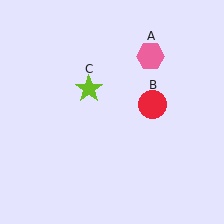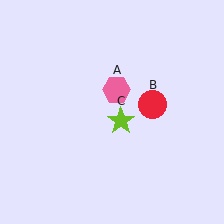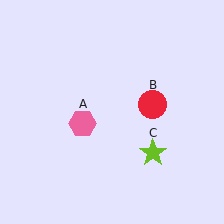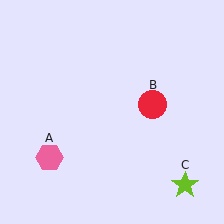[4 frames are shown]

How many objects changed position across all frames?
2 objects changed position: pink hexagon (object A), lime star (object C).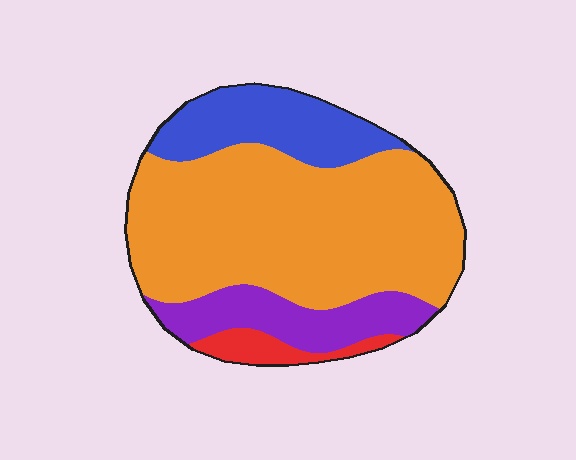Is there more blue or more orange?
Orange.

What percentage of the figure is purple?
Purple takes up about one sixth (1/6) of the figure.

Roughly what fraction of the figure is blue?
Blue takes up about one sixth (1/6) of the figure.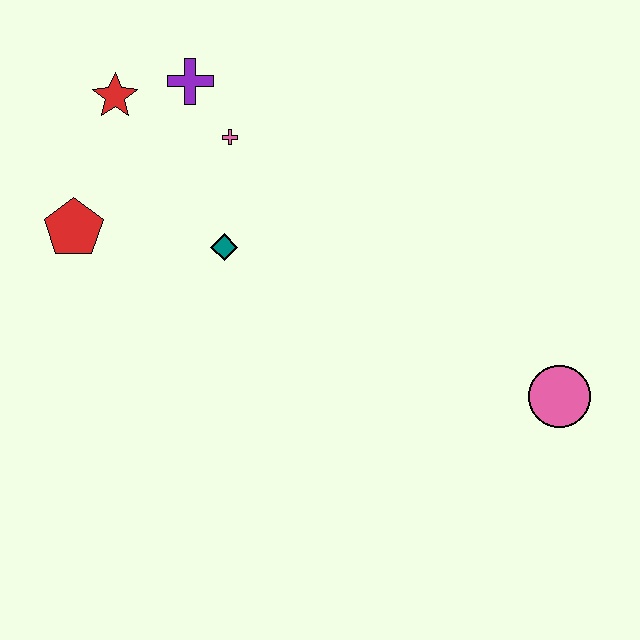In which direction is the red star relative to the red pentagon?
The red star is above the red pentagon.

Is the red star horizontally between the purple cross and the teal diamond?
No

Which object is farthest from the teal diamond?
The pink circle is farthest from the teal diamond.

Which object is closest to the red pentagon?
The red star is closest to the red pentagon.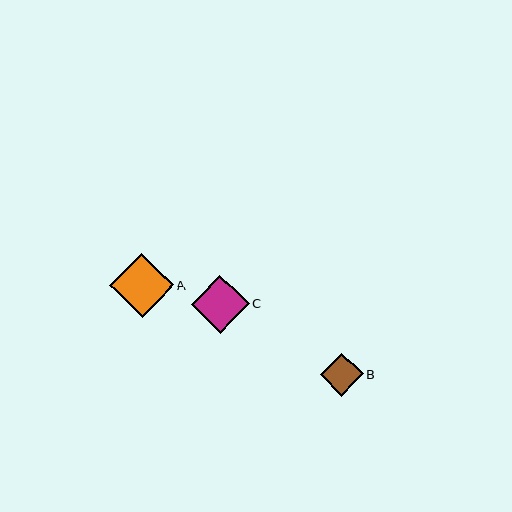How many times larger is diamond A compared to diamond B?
Diamond A is approximately 1.5 times the size of diamond B.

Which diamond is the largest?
Diamond A is the largest with a size of approximately 64 pixels.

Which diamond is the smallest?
Diamond B is the smallest with a size of approximately 43 pixels.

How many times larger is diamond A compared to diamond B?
Diamond A is approximately 1.5 times the size of diamond B.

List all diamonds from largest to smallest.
From largest to smallest: A, C, B.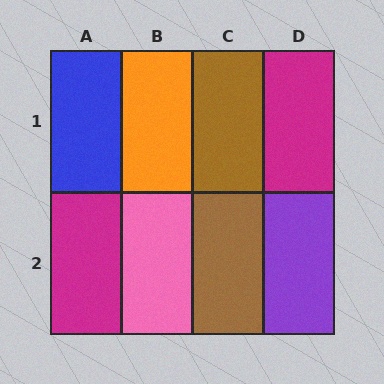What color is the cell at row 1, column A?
Blue.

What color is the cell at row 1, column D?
Magenta.